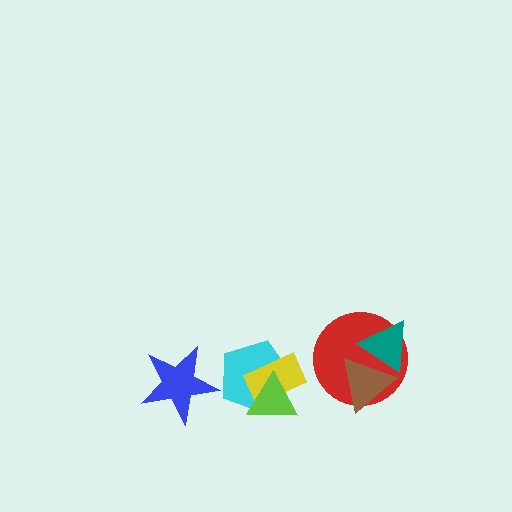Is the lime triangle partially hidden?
No, no other shape covers it.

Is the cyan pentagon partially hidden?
Yes, it is partially covered by another shape.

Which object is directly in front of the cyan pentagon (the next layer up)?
The yellow rectangle is directly in front of the cyan pentagon.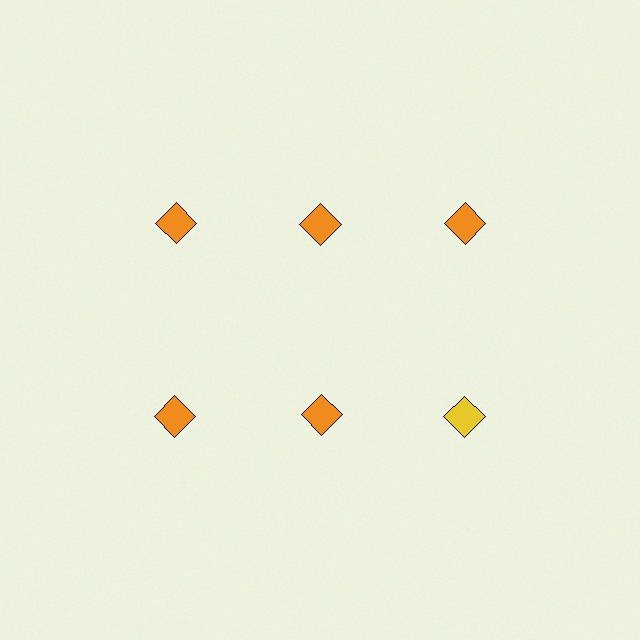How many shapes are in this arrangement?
There are 6 shapes arranged in a grid pattern.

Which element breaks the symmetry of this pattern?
The yellow diamond in the second row, center column breaks the symmetry. All other shapes are orange diamonds.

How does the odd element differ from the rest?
It has a different color: yellow instead of orange.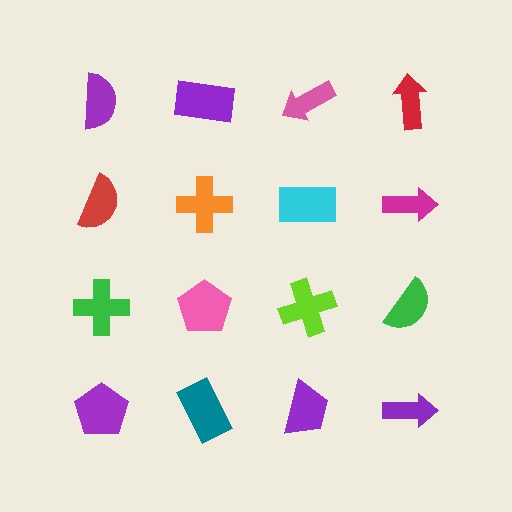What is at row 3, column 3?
A lime cross.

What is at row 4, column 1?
A purple pentagon.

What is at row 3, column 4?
A green semicircle.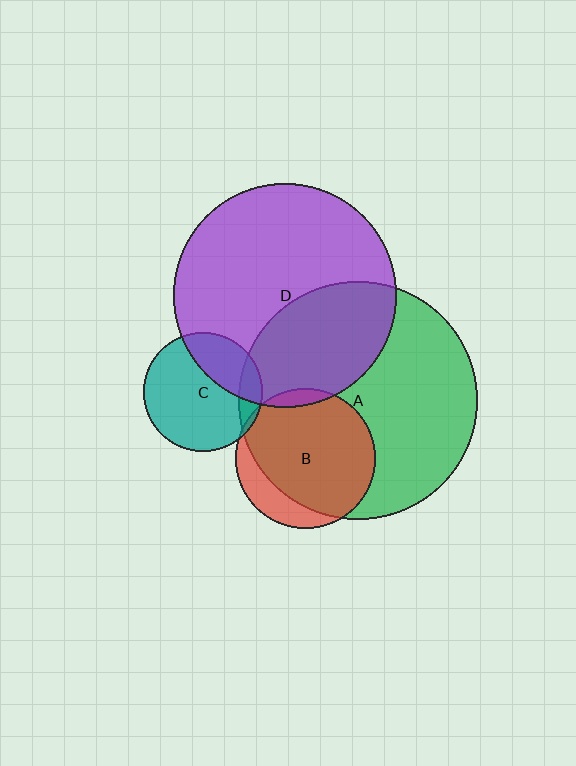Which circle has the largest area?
Circle A (green).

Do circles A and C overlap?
Yes.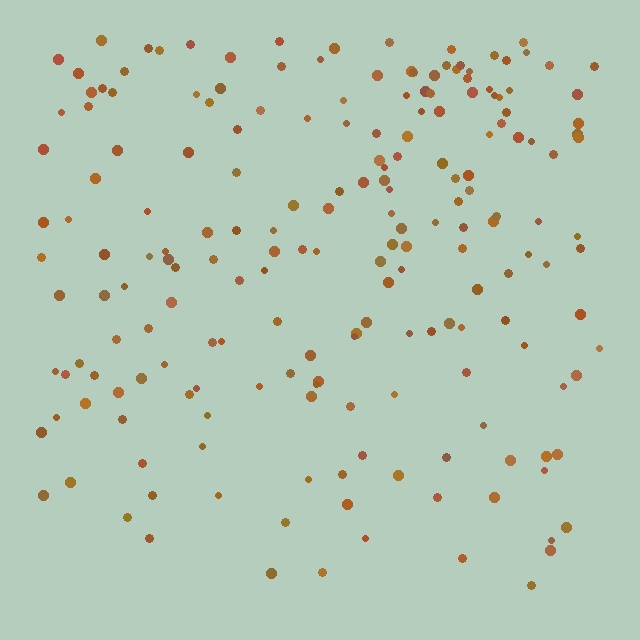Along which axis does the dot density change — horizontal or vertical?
Vertical.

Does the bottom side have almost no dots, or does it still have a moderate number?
Still a moderate number, just noticeably fewer than the top.